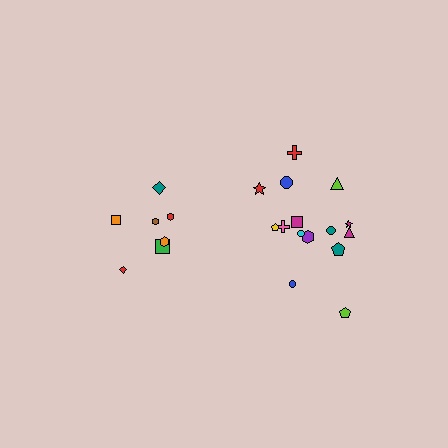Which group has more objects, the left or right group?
The right group.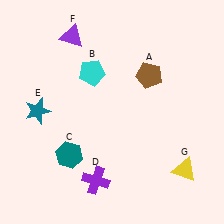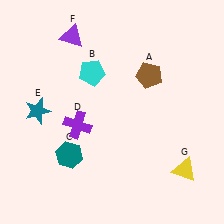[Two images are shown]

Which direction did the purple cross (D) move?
The purple cross (D) moved up.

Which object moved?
The purple cross (D) moved up.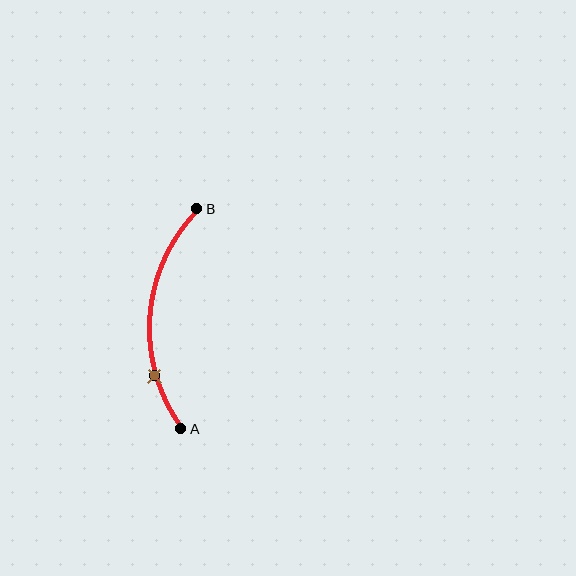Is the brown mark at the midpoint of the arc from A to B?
No. The brown mark lies on the arc but is closer to endpoint A. The arc midpoint would be at the point on the curve equidistant along the arc from both A and B.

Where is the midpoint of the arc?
The arc midpoint is the point on the curve farthest from the straight line joining A and B. It sits to the left of that line.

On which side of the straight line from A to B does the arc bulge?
The arc bulges to the left of the straight line connecting A and B.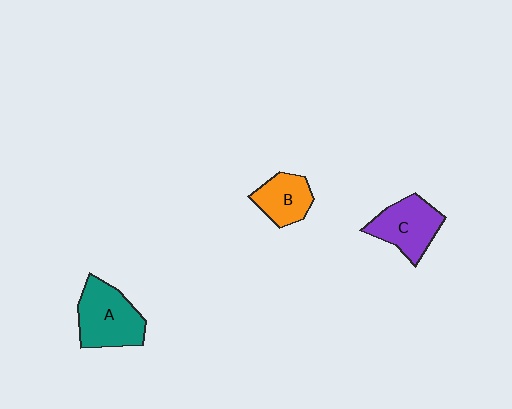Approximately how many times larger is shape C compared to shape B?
Approximately 1.3 times.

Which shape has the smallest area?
Shape B (orange).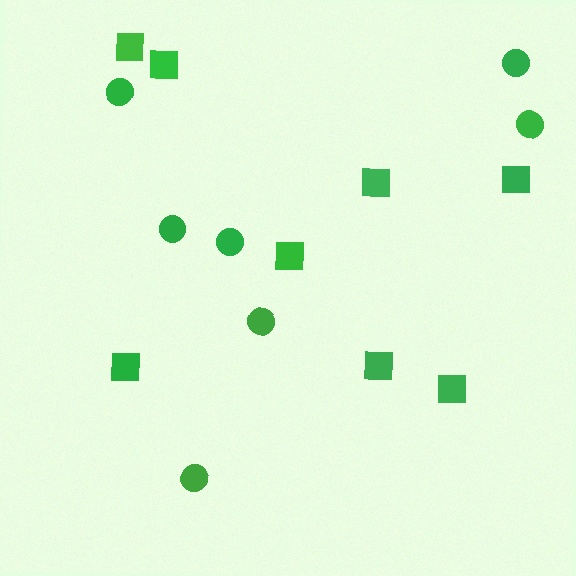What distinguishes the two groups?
There are 2 groups: one group of squares (8) and one group of circles (7).